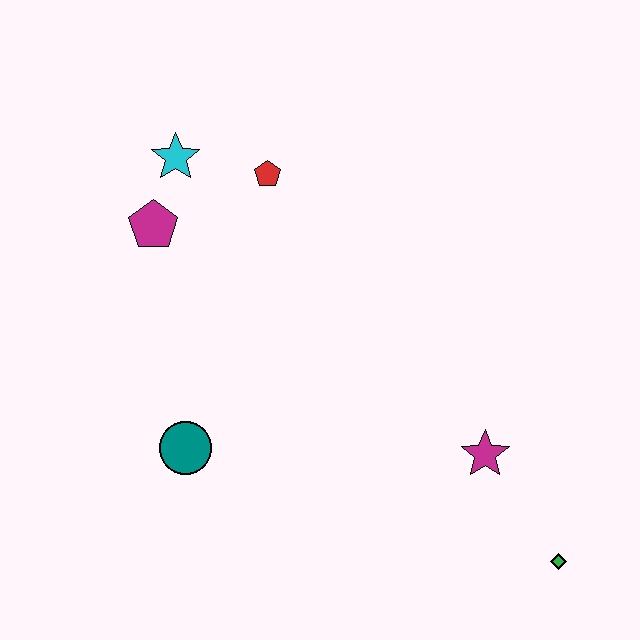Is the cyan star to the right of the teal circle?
No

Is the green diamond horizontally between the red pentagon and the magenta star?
No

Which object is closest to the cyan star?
The magenta pentagon is closest to the cyan star.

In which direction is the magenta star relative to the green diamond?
The magenta star is above the green diamond.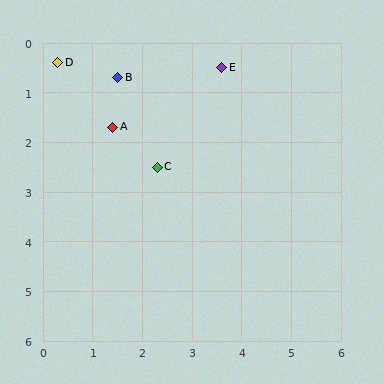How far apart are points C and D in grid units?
Points C and D are about 2.9 grid units apart.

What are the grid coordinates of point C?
Point C is at approximately (2.3, 2.5).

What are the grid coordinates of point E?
Point E is at approximately (3.6, 0.5).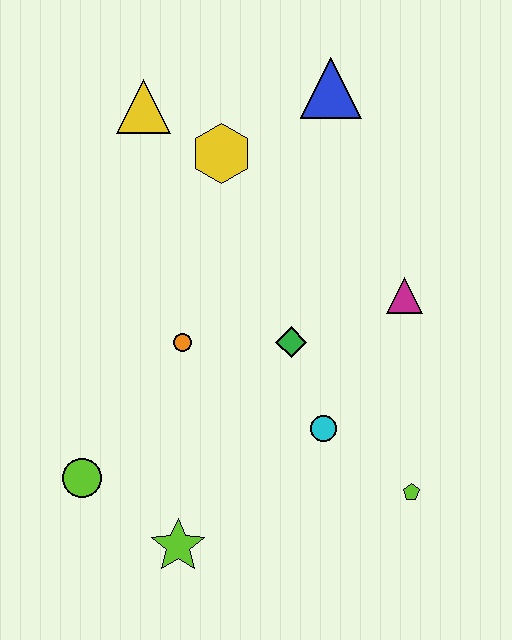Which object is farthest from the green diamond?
The yellow triangle is farthest from the green diamond.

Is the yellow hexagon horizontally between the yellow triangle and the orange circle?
No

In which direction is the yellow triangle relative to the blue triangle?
The yellow triangle is to the left of the blue triangle.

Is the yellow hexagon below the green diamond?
No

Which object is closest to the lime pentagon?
The cyan circle is closest to the lime pentagon.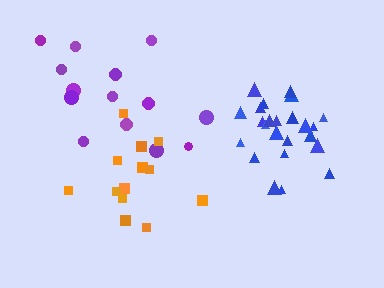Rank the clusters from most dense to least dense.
blue, orange, purple.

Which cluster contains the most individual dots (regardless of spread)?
Blue (24).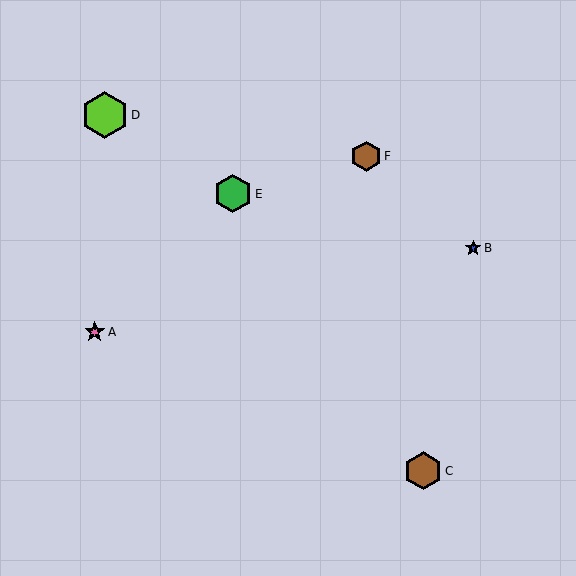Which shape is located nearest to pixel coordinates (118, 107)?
The lime hexagon (labeled D) at (105, 115) is nearest to that location.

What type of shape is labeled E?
Shape E is a green hexagon.